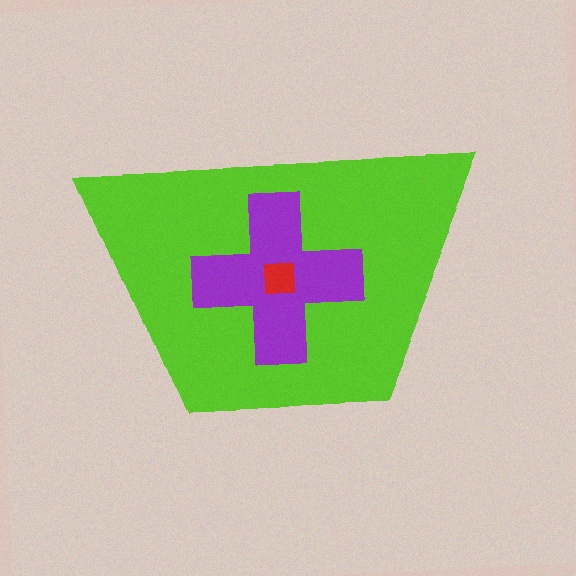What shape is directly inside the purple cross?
The red square.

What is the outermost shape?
The lime trapezoid.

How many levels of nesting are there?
3.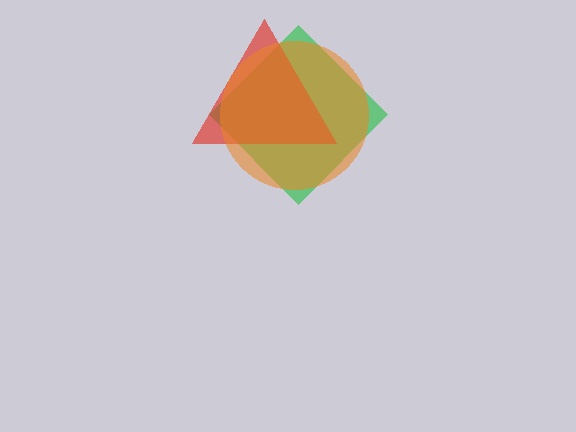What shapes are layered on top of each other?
The layered shapes are: a green diamond, a red triangle, an orange circle.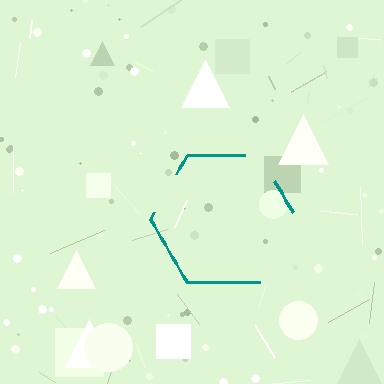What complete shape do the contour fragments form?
The contour fragments form a hexagon.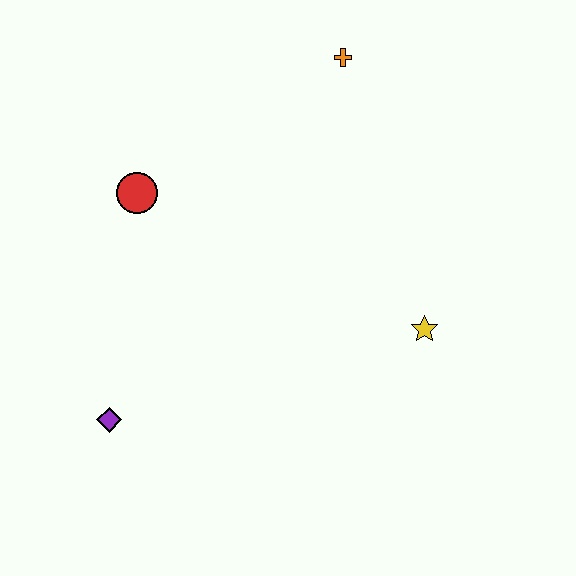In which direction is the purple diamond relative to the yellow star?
The purple diamond is to the left of the yellow star.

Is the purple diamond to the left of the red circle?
Yes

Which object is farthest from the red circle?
The yellow star is farthest from the red circle.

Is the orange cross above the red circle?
Yes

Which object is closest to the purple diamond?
The red circle is closest to the purple diamond.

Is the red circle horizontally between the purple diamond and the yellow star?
Yes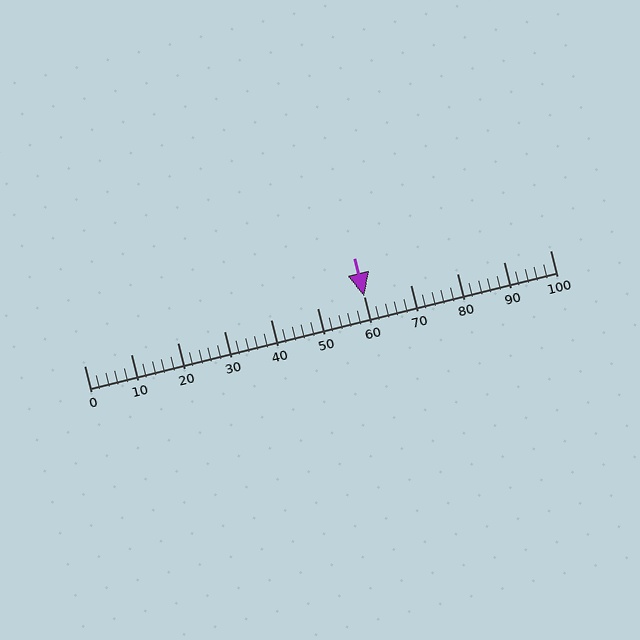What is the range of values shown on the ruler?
The ruler shows values from 0 to 100.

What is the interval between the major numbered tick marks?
The major tick marks are spaced 10 units apart.